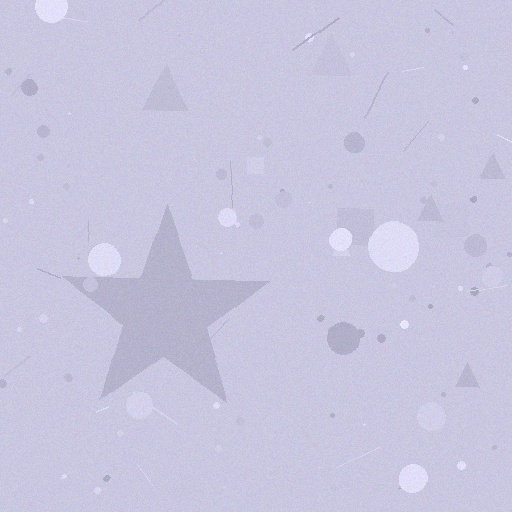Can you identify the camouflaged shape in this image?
The camouflaged shape is a star.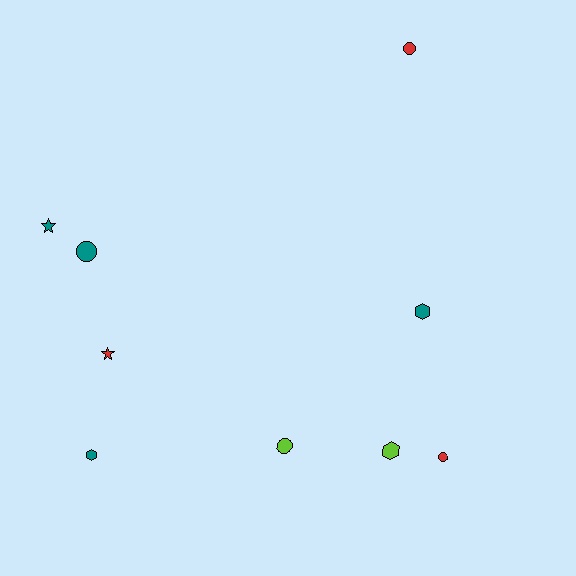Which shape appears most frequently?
Circle, with 4 objects.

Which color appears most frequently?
Teal, with 4 objects.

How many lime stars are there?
There are no lime stars.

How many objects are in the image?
There are 9 objects.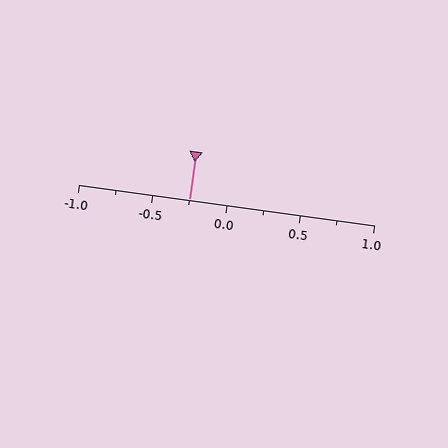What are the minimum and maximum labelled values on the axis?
The axis runs from -1.0 to 1.0.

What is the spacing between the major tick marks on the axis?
The major ticks are spaced 0.5 apart.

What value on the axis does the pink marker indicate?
The marker indicates approximately -0.25.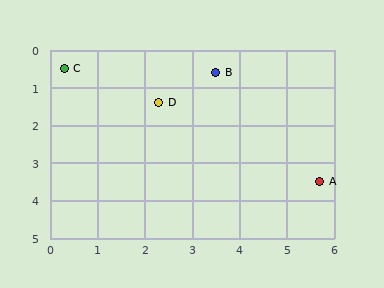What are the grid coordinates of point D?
Point D is at approximately (2.3, 1.4).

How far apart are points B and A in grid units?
Points B and A are about 3.6 grid units apart.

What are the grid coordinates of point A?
Point A is at approximately (5.7, 3.5).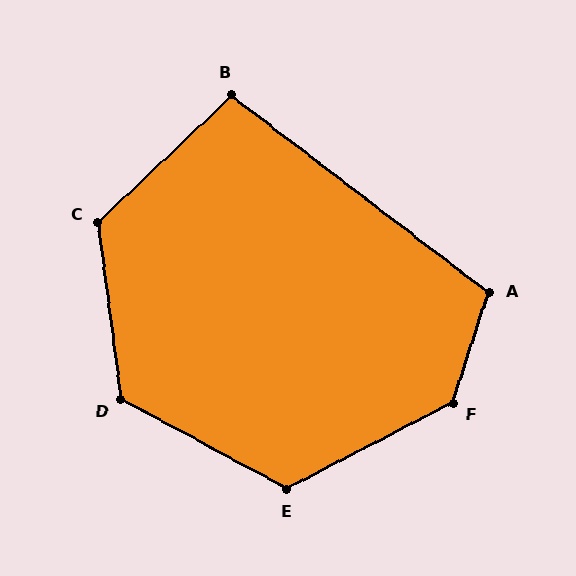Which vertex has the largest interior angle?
F, at approximately 135 degrees.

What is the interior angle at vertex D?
Approximately 126 degrees (obtuse).